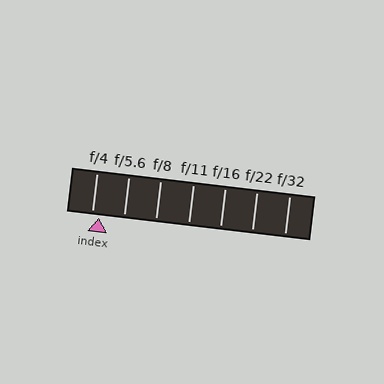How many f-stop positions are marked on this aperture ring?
There are 7 f-stop positions marked.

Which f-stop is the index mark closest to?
The index mark is closest to f/4.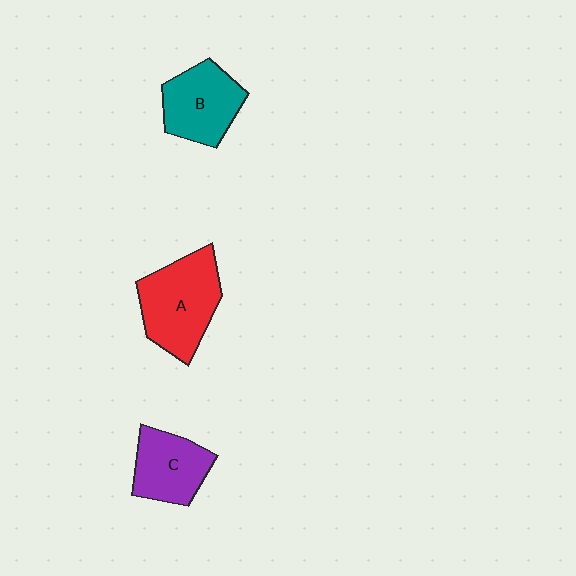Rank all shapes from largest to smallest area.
From largest to smallest: A (red), B (teal), C (purple).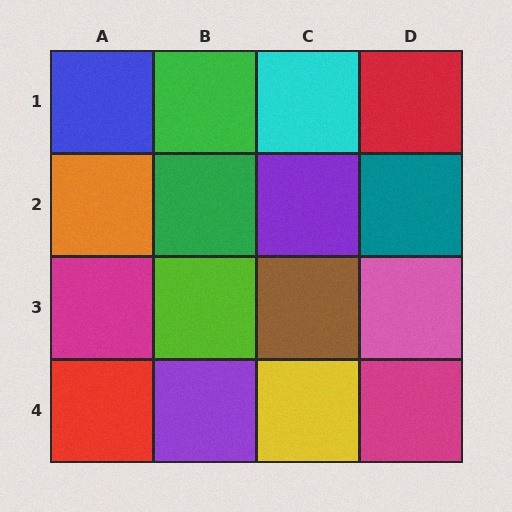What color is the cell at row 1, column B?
Green.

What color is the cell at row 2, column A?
Orange.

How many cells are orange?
1 cell is orange.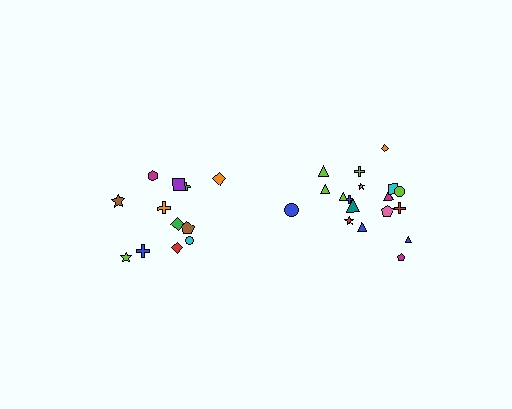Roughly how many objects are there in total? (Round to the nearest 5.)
Roughly 30 objects in total.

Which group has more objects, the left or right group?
The right group.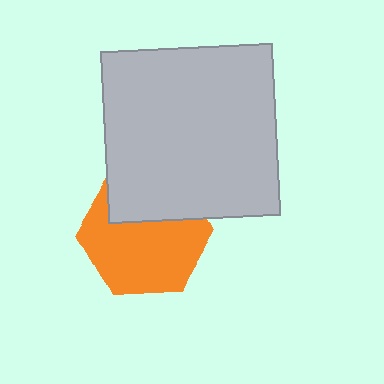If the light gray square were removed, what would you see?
You would see the complete orange hexagon.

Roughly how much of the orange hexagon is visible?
Most of it is visible (roughly 68%).